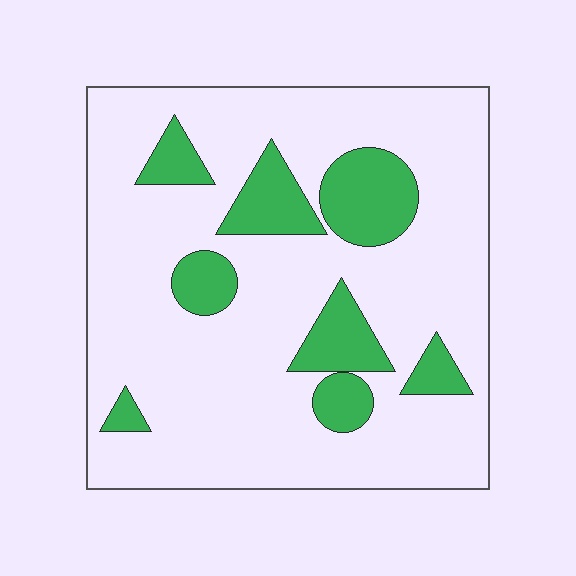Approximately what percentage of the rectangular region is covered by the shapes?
Approximately 20%.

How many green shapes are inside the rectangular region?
8.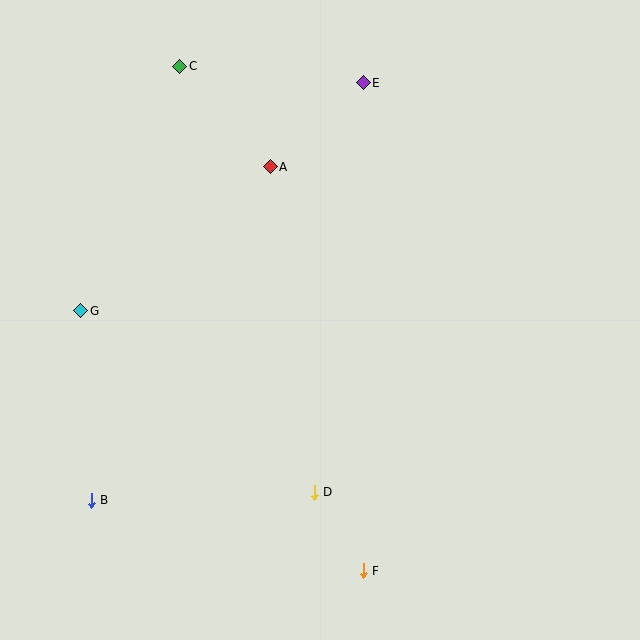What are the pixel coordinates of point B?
Point B is at (91, 500).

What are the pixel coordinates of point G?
Point G is at (81, 311).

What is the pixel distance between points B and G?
The distance between B and G is 190 pixels.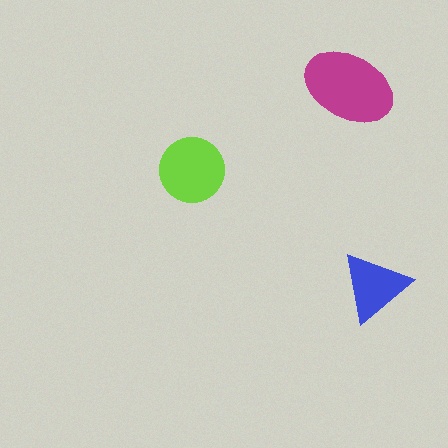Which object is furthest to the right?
The blue triangle is rightmost.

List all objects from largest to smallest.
The magenta ellipse, the lime circle, the blue triangle.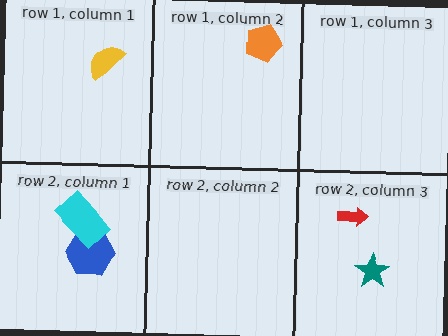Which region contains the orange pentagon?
The row 1, column 2 region.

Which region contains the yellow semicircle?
The row 1, column 1 region.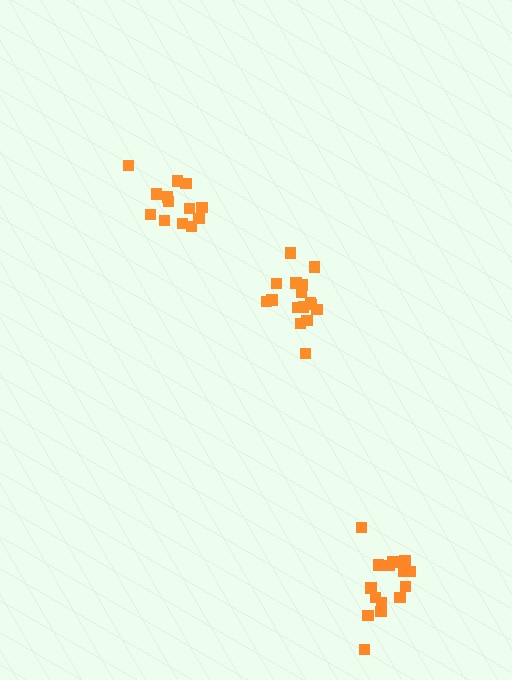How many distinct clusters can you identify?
There are 3 distinct clusters.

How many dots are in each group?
Group 1: 13 dots, Group 2: 15 dots, Group 3: 16 dots (44 total).